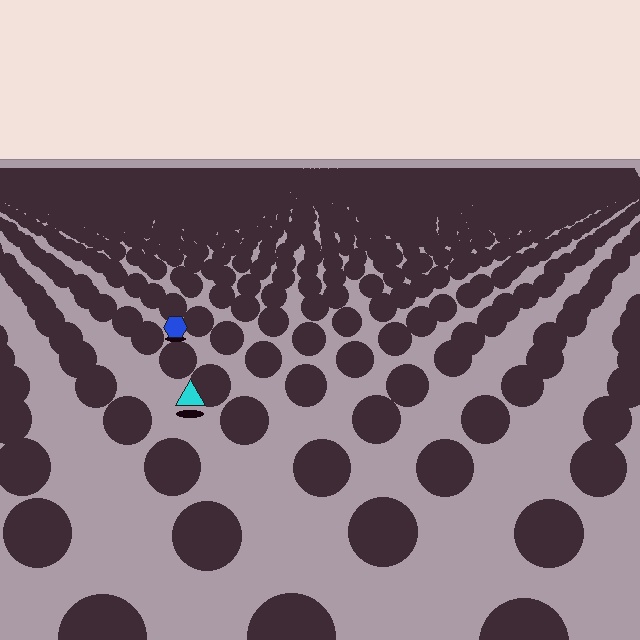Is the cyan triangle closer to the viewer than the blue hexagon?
Yes. The cyan triangle is closer — you can tell from the texture gradient: the ground texture is coarser near it.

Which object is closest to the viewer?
The cyan triangle is closest. The texture marks near it are larger and more spread out.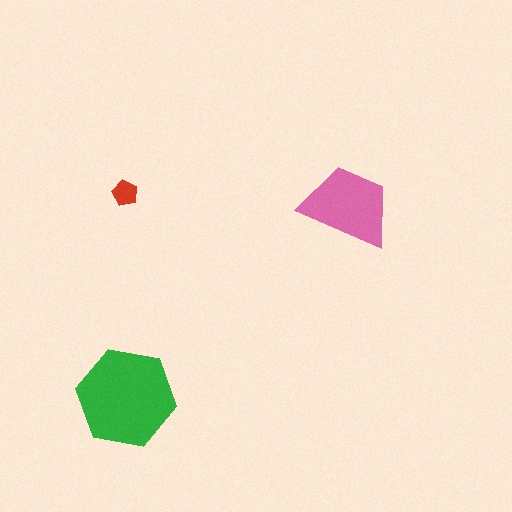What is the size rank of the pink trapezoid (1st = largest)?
2nd.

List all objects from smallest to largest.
The red pentagon, the pink trapezoid, the green hexagon.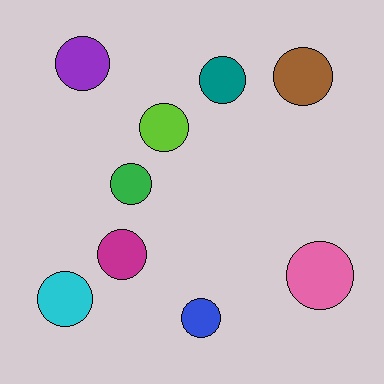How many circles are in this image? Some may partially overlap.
There are 9 circles.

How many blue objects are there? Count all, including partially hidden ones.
There is 1 blue object.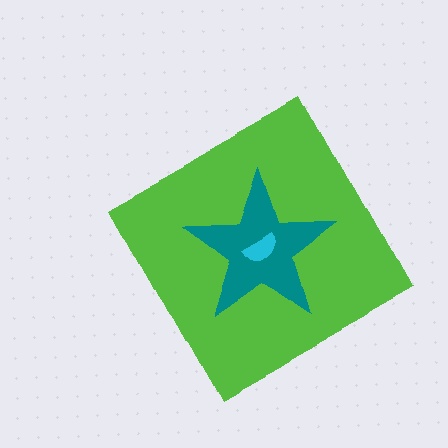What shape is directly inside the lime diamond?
The teal star.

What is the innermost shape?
The cyan semicircle.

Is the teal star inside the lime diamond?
Yes.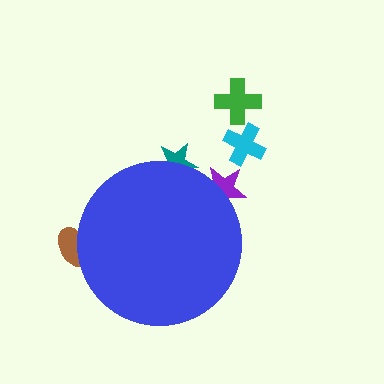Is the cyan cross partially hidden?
No, the cyan cross is fully visible.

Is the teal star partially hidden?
Yes, the teal star is partially hidden behind the blue circle.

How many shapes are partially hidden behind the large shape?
3 shapes are partially hidden.